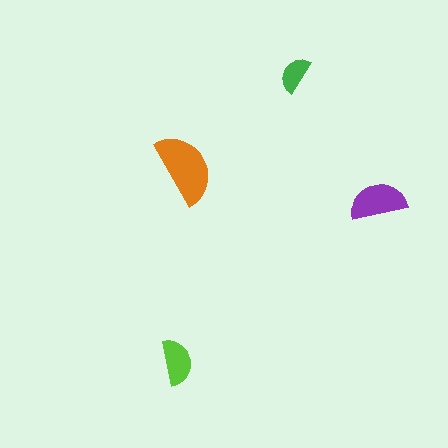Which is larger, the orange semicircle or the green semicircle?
The orange one.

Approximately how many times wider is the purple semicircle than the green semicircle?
About 1.5 times wider.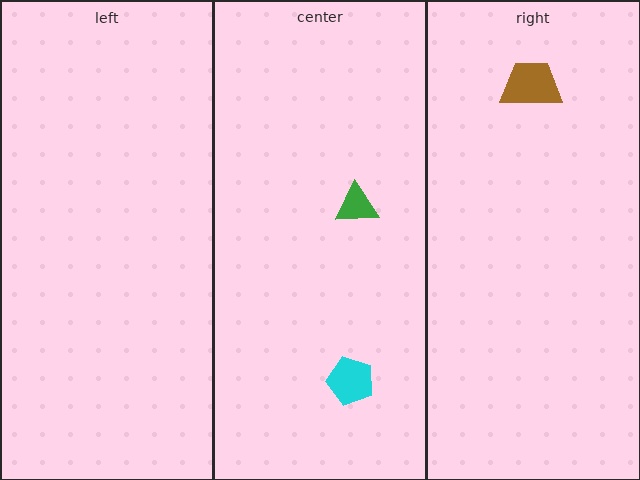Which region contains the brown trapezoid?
The right region.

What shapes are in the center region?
The cyan pentagon, the green triangle.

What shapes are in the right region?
The brown trapezoid.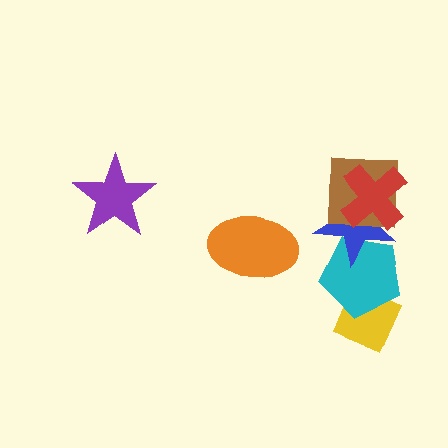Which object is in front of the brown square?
The red cross is in front of the brown square.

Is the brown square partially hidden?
Yes, it is partially covered by another shape.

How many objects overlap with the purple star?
0 objects overlap with the purple star.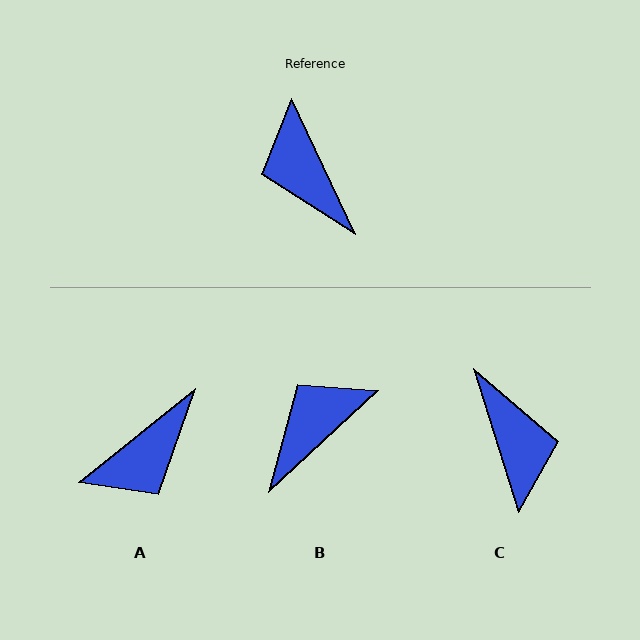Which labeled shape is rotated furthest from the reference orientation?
C, about 172 degrees away.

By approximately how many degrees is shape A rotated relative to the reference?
Approximately 104 degrees counter-clockwise.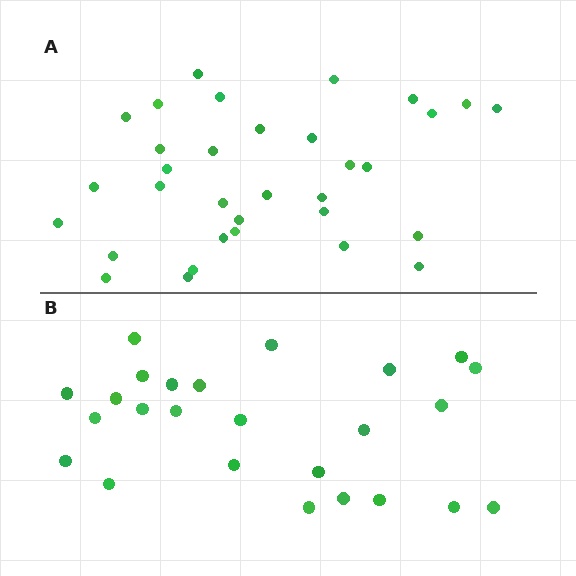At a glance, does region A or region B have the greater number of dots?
Region A (the top region) has more dots.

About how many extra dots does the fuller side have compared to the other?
Region A has roughly 8 or so more dots than region B.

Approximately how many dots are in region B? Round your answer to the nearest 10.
About 20 dots. (The exact count is 25, which rounds to 20.)